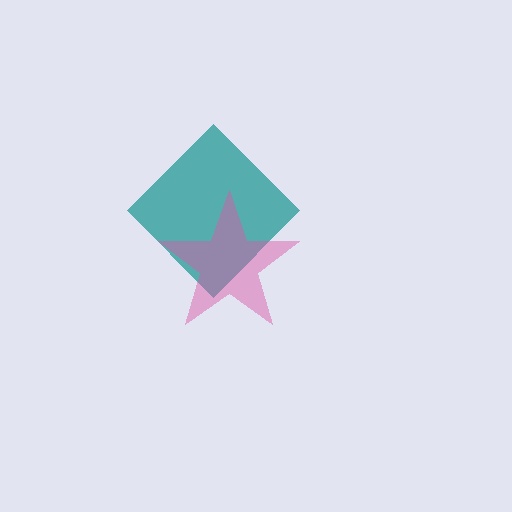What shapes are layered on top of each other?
The layered shapes are: a teal diamond, a pink star.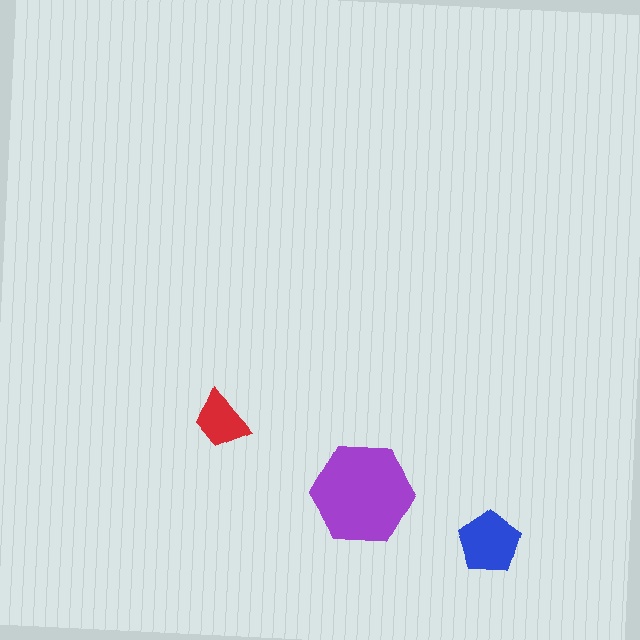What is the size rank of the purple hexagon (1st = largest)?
1st.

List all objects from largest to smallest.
The purple hexagon, the blue pentagon, the red trapezoid.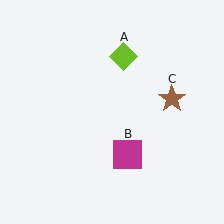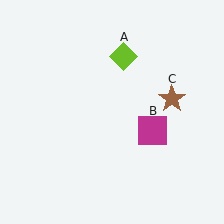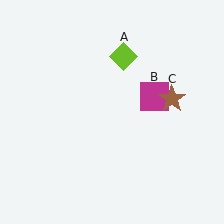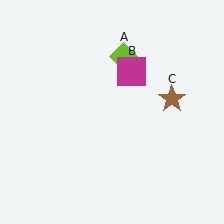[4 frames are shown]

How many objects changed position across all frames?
1 object changed position: magenta square (object B).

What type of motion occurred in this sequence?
The magenta square (object B) rotated counterclockwise around the center of the scene.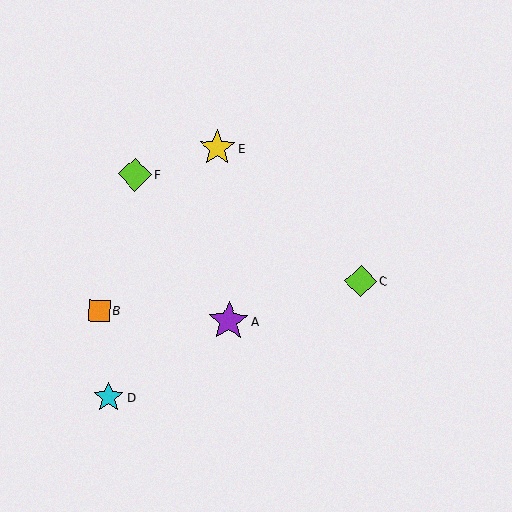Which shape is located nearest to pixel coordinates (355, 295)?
The lime diamond (labeled C) at (361, 281) is nearest to that location.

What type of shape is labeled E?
Shape E is a yellow star.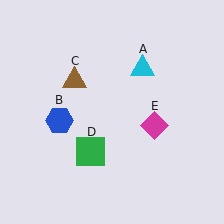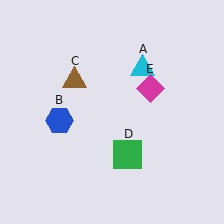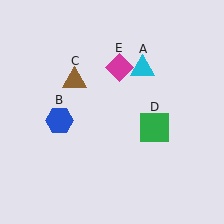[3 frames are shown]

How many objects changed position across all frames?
2 objects changed position: green square (object D), magenta diamond (object E).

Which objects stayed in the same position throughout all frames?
Cyan triangle (object A) and blue hexagon (object B) and brown triangle (object C) remained stationary.